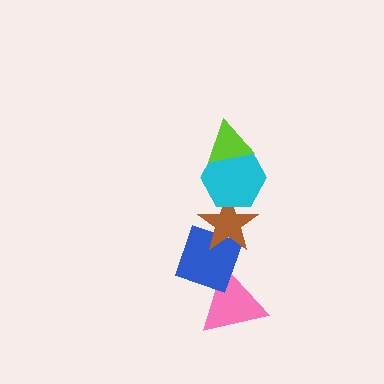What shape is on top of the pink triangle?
The blue diamond is on top of the pink triangle.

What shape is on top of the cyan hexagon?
The lime triangle is on top of the cyan hexagon.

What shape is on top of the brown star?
The cyan hexagon is on top of the brown star.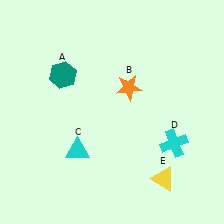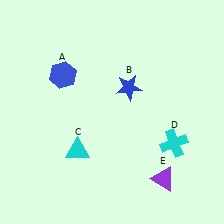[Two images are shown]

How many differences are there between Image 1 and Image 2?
There are 3 differences between the two images.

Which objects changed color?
A changed from teal to blue. B changed from orange to blue. E changed from yellow to purple.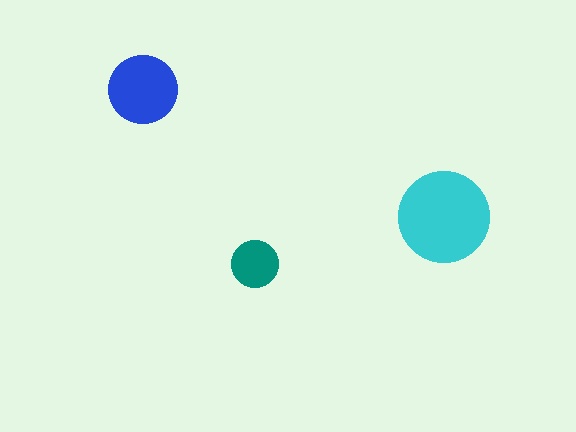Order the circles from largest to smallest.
the cyan one, the blue one, the teal one.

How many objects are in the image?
There are 3 objects in the image.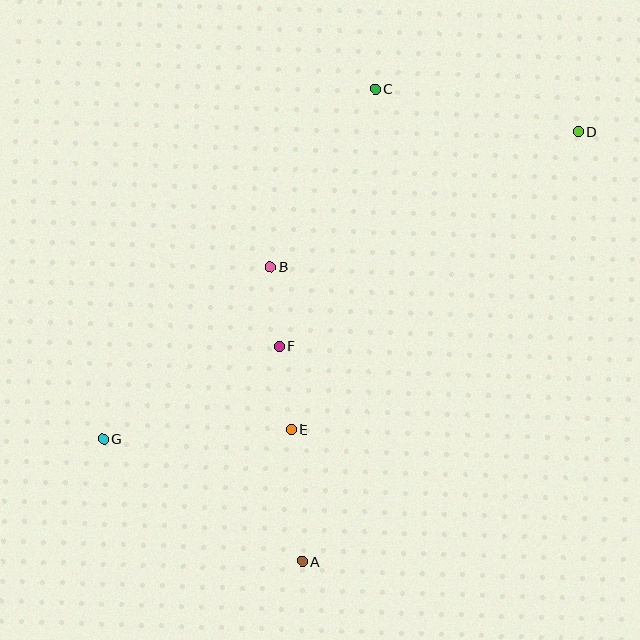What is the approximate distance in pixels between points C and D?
The distance between C and D is approximately 207 pixels.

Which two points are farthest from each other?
Points D and G are farthest from each other.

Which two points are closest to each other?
Points B and F are closest to each other.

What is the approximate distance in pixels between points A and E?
The distance between A and E is approximately 133 pixels.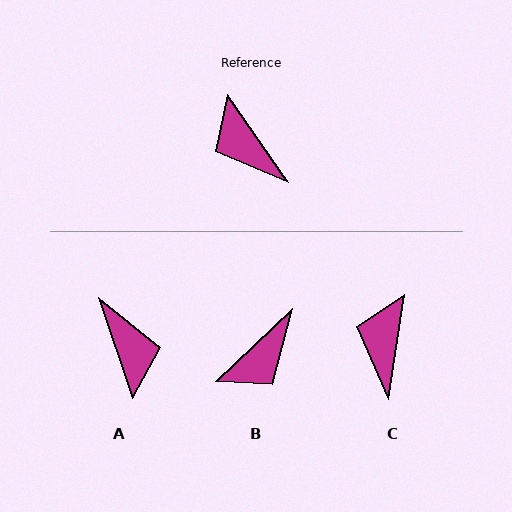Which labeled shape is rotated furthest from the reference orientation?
A, about 164 degrees away.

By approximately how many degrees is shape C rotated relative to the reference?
Approximately 43 degrees clockwise.